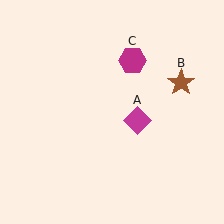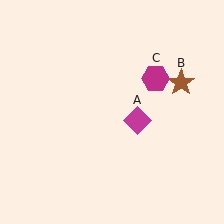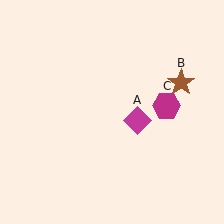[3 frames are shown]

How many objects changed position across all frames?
1 object changed position: magenta hexagon (object C).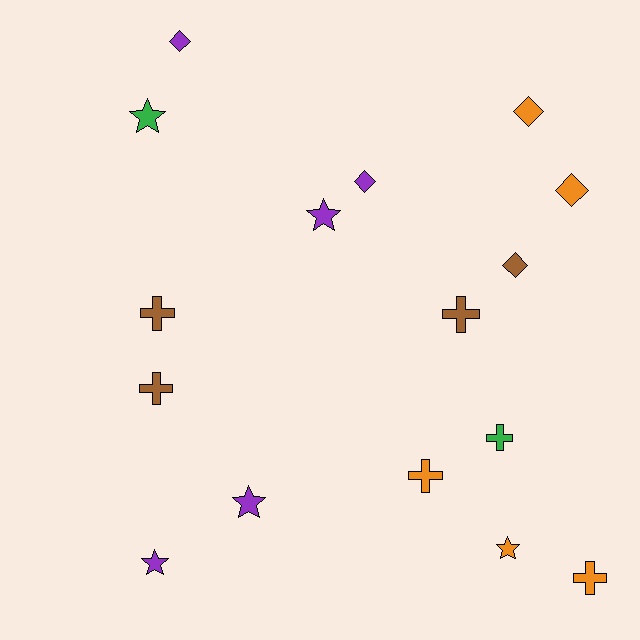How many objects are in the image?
There are 16 objects.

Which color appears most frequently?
Purple, with 5 objects.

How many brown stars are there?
There are no brown stars.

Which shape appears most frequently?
Cross, with 6 objects.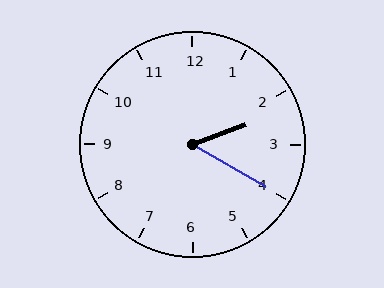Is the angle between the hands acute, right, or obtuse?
It is acute.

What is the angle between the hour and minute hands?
Approximately 50 degrees.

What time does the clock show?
2:20.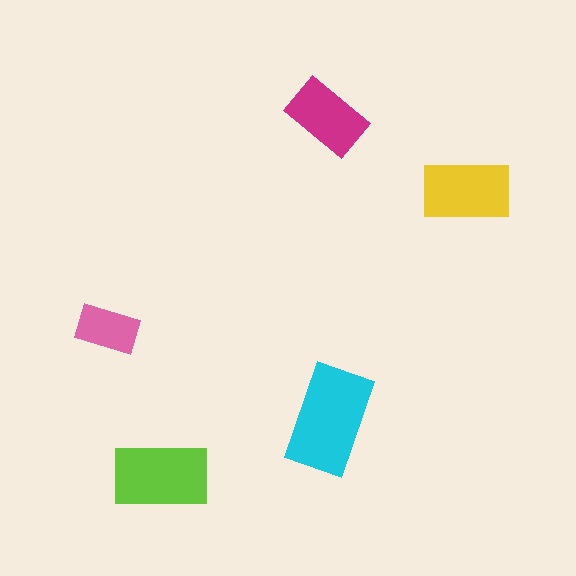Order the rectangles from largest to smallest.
the cyan one, the lime one, the yellow one, the magenta one, the pink one.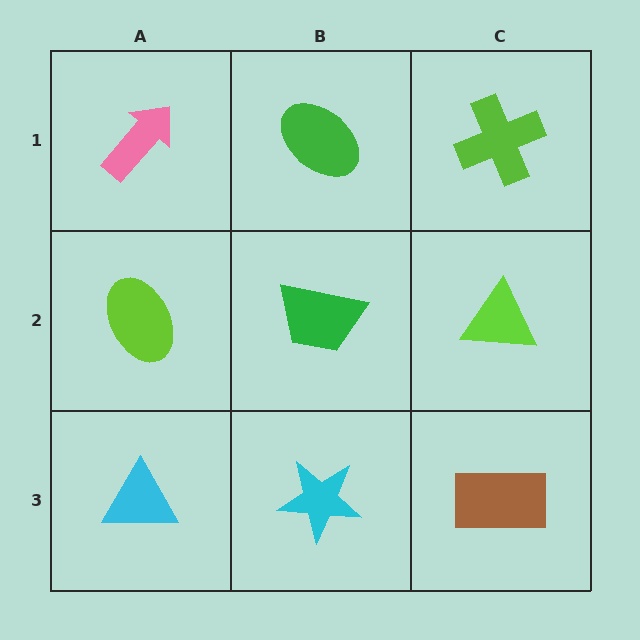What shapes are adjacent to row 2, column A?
A pink arrow (row 1, column A), a cyan triangle (row 3, column A), a green trapezoid (row 2, column B).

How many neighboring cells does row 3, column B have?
3.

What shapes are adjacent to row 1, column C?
A lime triangle (row 2, column C), a green ellipse (row 1, column B).